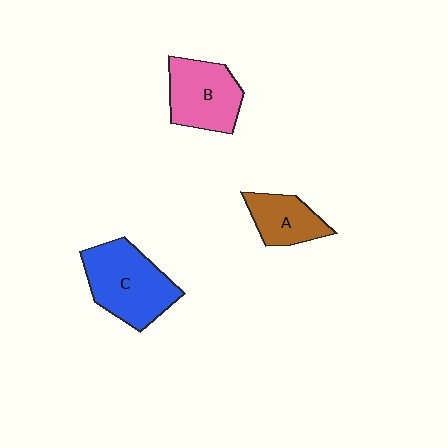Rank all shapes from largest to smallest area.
From largest to smallest: C (blue), B (pink), A (brown).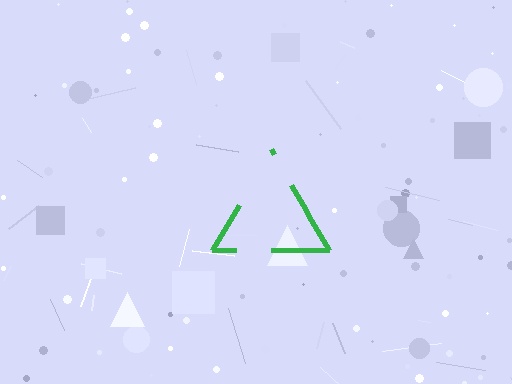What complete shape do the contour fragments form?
The contour fragments form a triangle.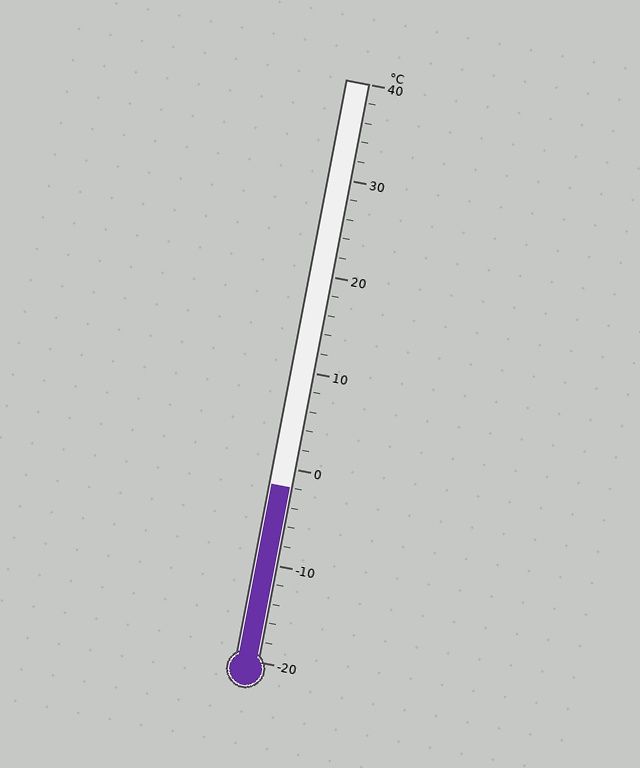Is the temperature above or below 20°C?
The temperature is below 20°C.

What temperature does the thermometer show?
The thermometer shows approximately -2°C.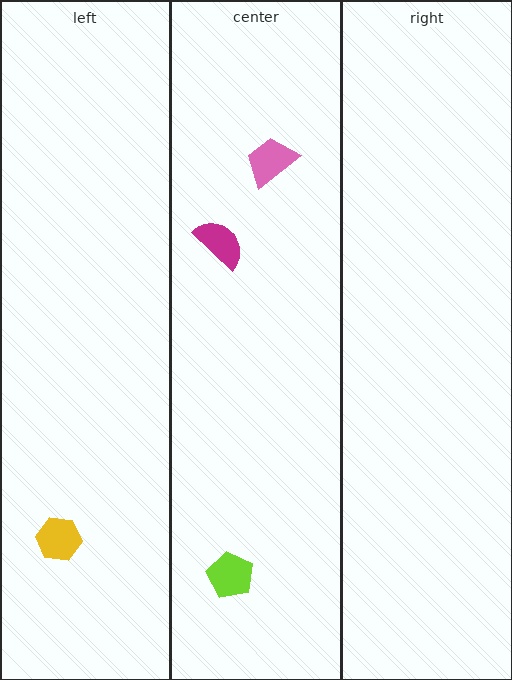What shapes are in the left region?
The yellow hexagon.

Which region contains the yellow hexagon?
The left region.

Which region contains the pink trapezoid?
The center region.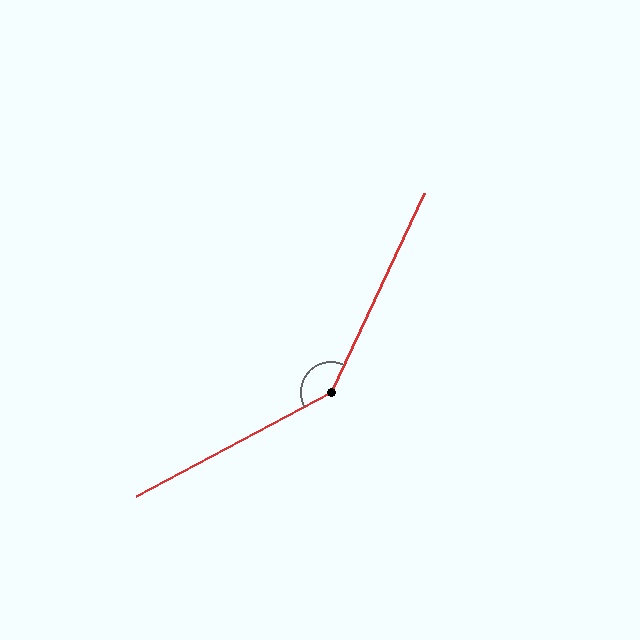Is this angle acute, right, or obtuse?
It is obtuse.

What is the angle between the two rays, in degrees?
Approximately 143 degrees.